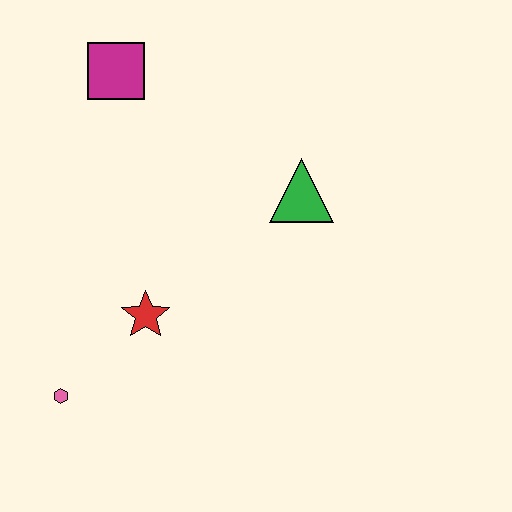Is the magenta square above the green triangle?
Yes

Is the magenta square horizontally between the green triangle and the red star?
No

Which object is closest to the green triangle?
The red star is closest to the green triangle.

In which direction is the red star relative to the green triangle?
The red star is to the left of the green triangle.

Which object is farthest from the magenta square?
The pink hexagon is farthest from the magenta square.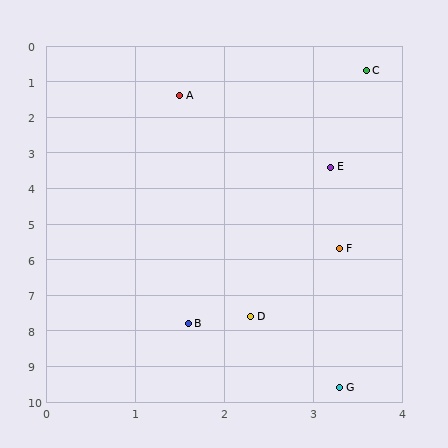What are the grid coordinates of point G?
Point G is at approximately (3.3, 9.6).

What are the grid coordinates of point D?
Point D is at approximately (2.3, 7.6).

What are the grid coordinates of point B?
Point B is at approximately (1.6, 7.8).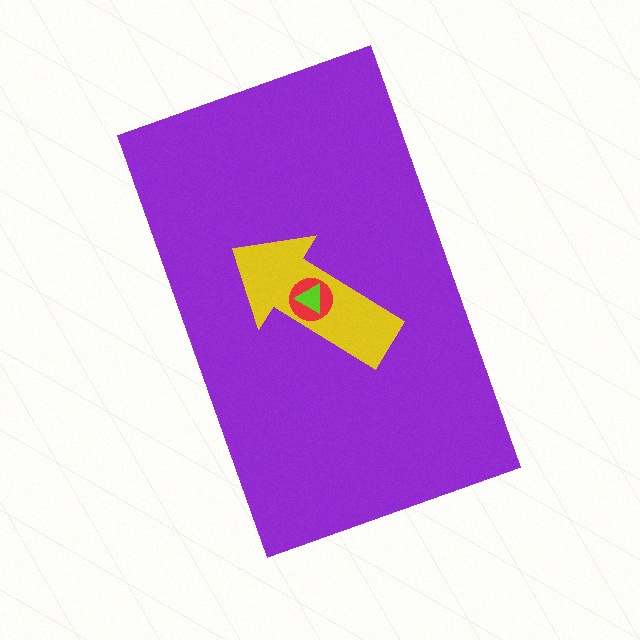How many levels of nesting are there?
4.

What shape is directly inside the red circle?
The lime triangle.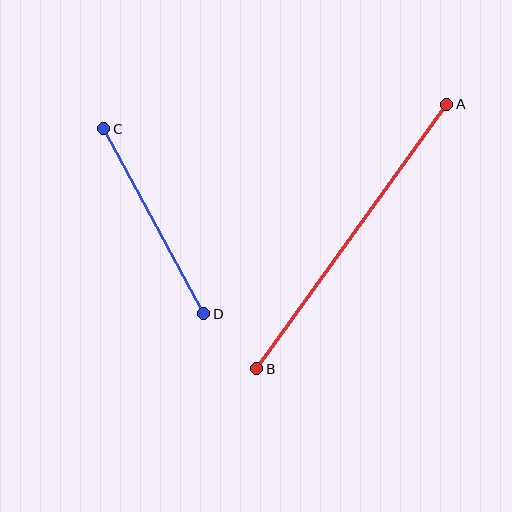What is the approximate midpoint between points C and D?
The midpoint is at approximately (154, 221) pixels.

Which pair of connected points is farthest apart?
Points A and B are farthest apart.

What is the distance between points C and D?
The distance is approximately 210 pixels.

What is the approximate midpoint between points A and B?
The midpoint is at approximately (352, 236) pixels.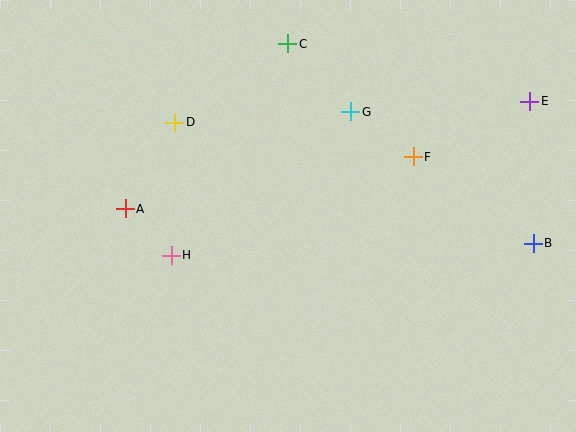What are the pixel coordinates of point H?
Point H is at (171, 255).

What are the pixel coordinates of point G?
Point G is at (351, 112).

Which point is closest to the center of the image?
Point G at (351, 112) is closest to the center.